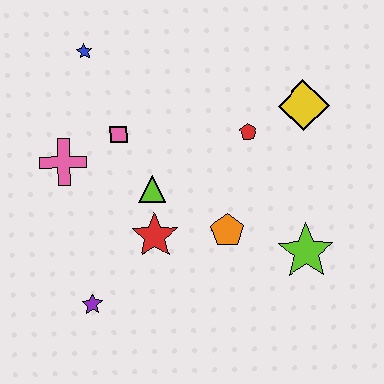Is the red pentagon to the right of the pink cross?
Yes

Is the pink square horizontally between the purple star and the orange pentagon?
Yes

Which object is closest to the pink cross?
The pink square is closest to the pink cross.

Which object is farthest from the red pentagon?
The purple star is farthest from the red pentagon.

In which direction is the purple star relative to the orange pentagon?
The purple star is to the left of the orange pentagon.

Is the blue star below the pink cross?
No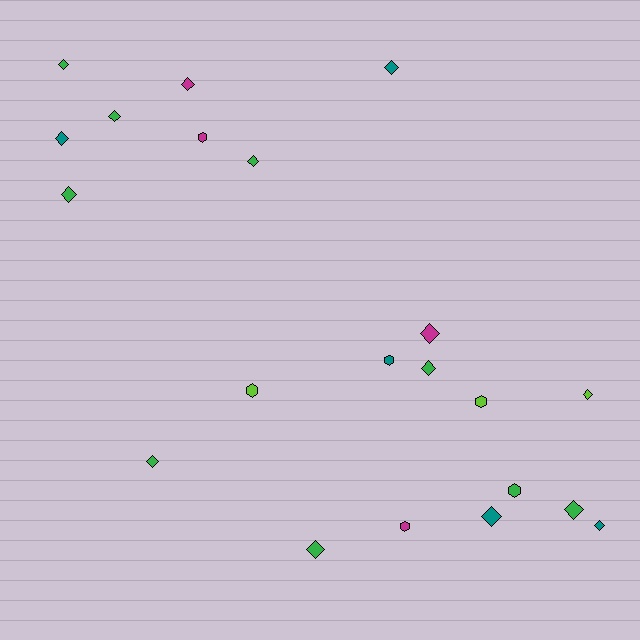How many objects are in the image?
There are 21 objects.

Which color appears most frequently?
Green, with 9 objects.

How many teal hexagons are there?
There is 1 teal hexagon.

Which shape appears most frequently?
Diamond, with 15 objects.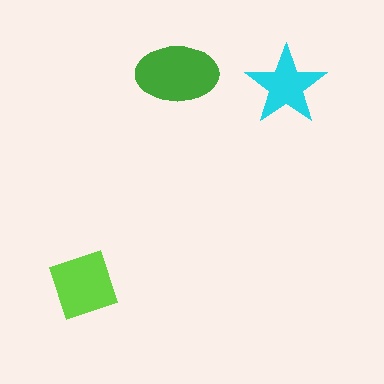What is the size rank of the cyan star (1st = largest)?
3rd.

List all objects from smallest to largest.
The cyan star, the lime diamond, the green ellipse.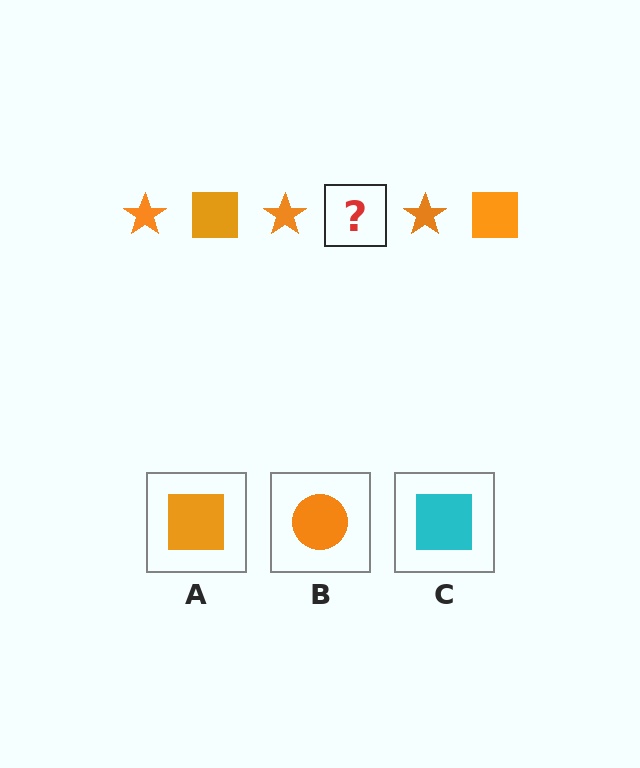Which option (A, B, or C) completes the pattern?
A.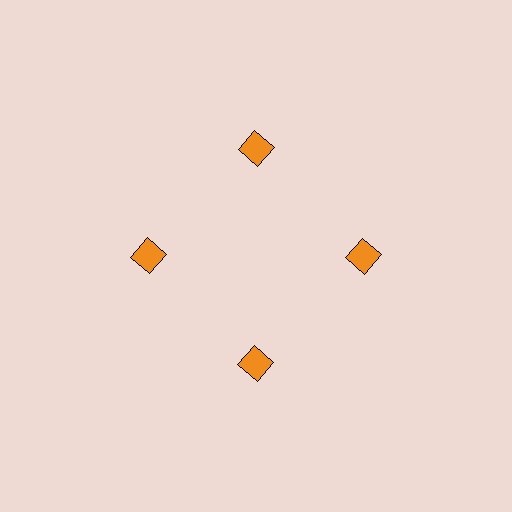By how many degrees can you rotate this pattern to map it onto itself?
The pattern maps onto itself every 90 degrees of rotation.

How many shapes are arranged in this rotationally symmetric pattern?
There are 4 shapes, arranged in 4 groups of 1.